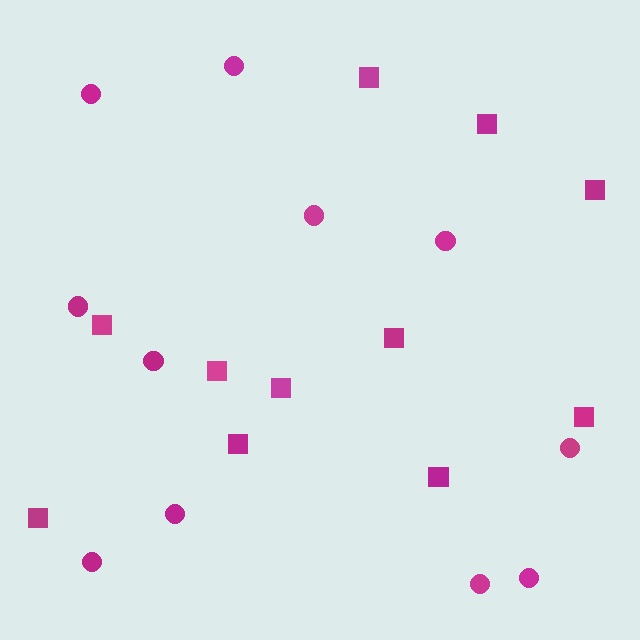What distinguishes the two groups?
There are 2 groups: one group of squares (11) and one group of circles (11).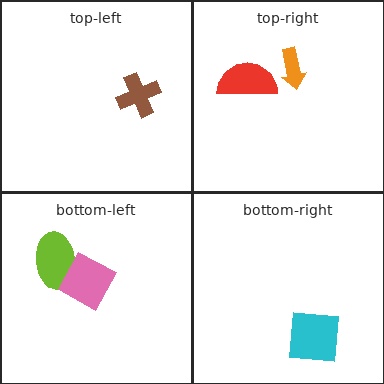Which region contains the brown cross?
The top-left region.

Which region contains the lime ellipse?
The bottom-left region.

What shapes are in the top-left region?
The brown cross.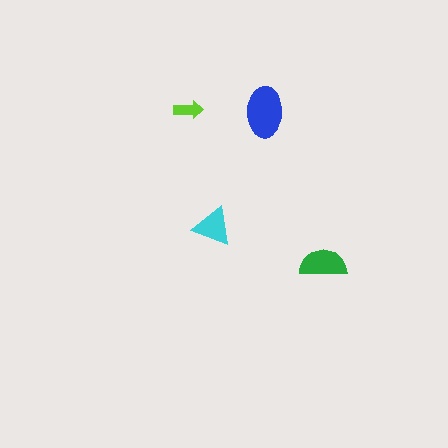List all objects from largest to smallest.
The blue ellipse, the green semicircle, the cyan triangle, the lime arrow.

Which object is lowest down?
The green semicircle is bottommost.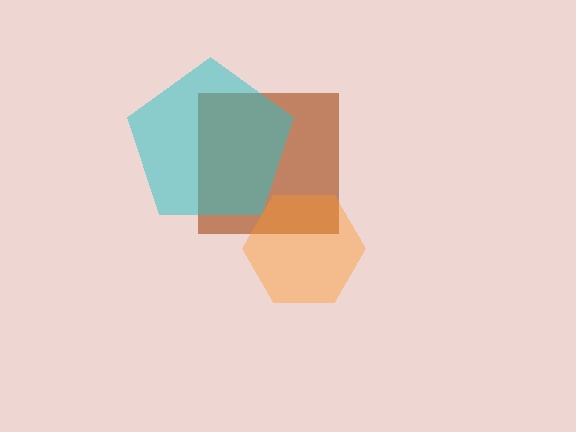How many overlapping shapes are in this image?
There are 3 overlapping shapes in the image.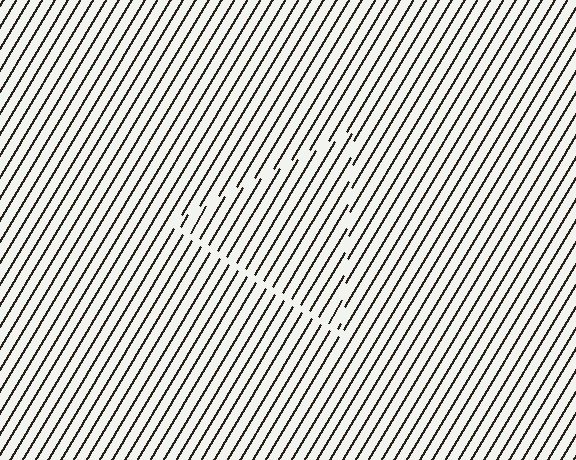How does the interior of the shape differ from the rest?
The interior of the shape contains the same grating, shifted by half a period — the contour is defined by the phase discontinuity where line-ends from the inner and outer gratings abut.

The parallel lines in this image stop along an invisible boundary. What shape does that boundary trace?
An illusory triangle. The interior of the shape contains the same grating, shifted by half a period — the contour is defined by the phase discontinuity where line-ends from the inner and outer gratings abut.